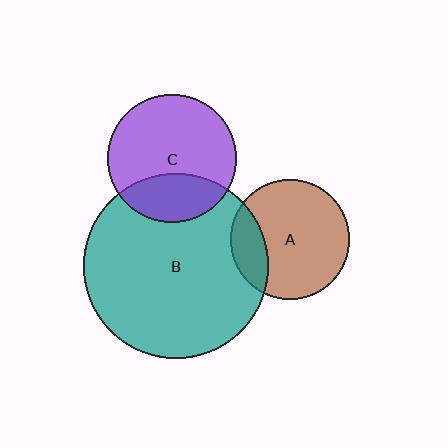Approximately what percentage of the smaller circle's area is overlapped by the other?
Approximately 20%.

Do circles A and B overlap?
Yes.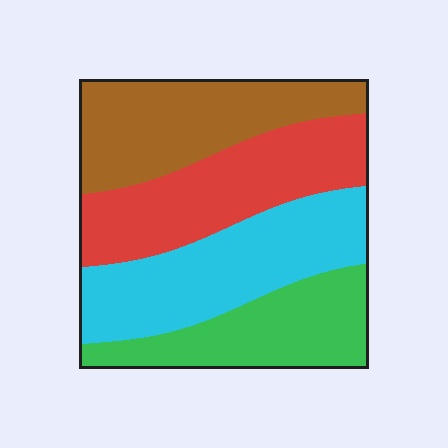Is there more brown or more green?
Brown.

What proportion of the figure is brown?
Brown takes up between a quarter and a half of the figure.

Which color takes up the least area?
Green, at roughly 20%.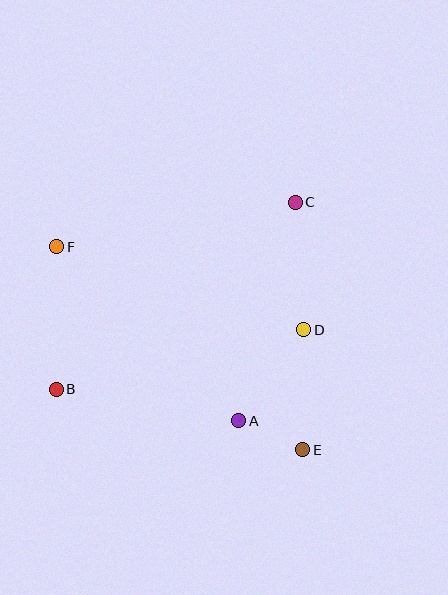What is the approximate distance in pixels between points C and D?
The distance between C and D is approximately 128 pixels.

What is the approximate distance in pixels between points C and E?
The distance between C and E is approximately 248 pixels.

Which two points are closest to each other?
Points A and E are closest to each other.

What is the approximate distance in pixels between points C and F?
The distance between C and F is approximately 243 pixels.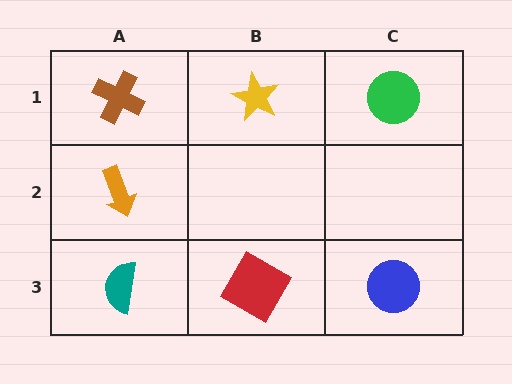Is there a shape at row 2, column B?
No, that cell is empty.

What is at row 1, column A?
A brown cross.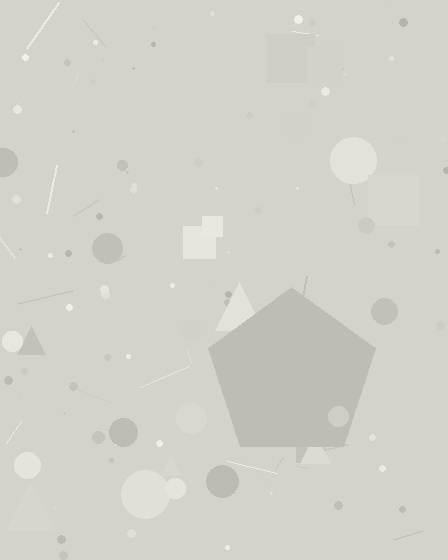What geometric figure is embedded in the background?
A pentagon is embedded in the background.